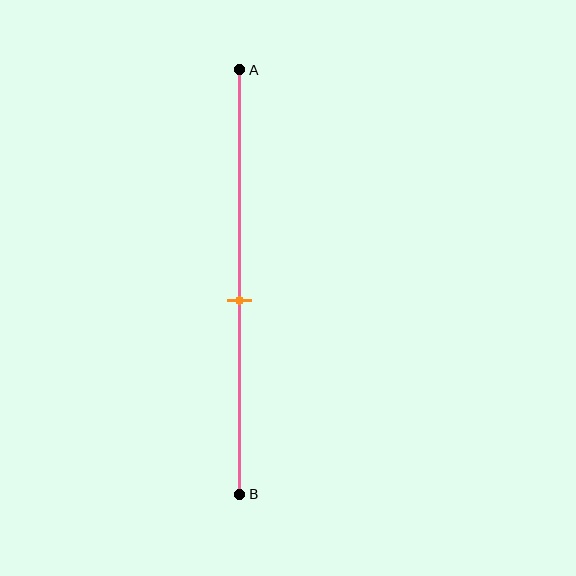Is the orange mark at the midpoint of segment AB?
No, the mark is at about 55% from A, not at the 50% midpoint.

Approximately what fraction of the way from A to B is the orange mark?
The orange mark is approximately 55% of the way from A to B.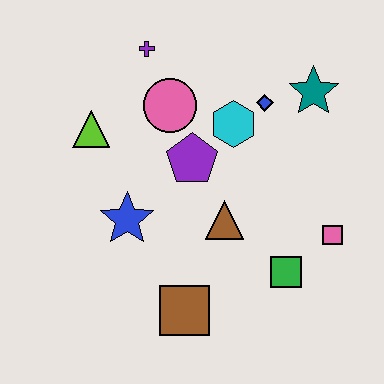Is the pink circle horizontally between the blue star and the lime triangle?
No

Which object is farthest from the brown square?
The purple cross is farthest from the brown square.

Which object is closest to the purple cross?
The pink circle is closest to the purple cross.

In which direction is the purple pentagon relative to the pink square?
The purple pentagon is to the left of the pink square.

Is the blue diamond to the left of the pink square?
Yes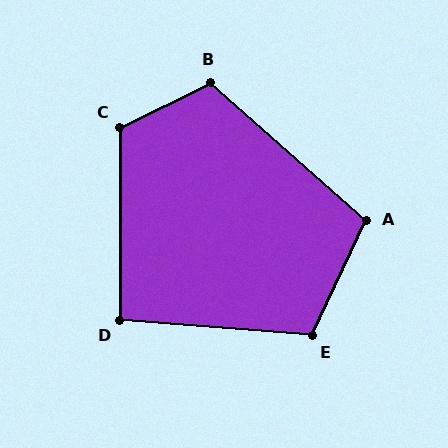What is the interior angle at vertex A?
Approximately 106 degrees (obtuse).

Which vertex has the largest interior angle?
C, at approximately 116 degrees.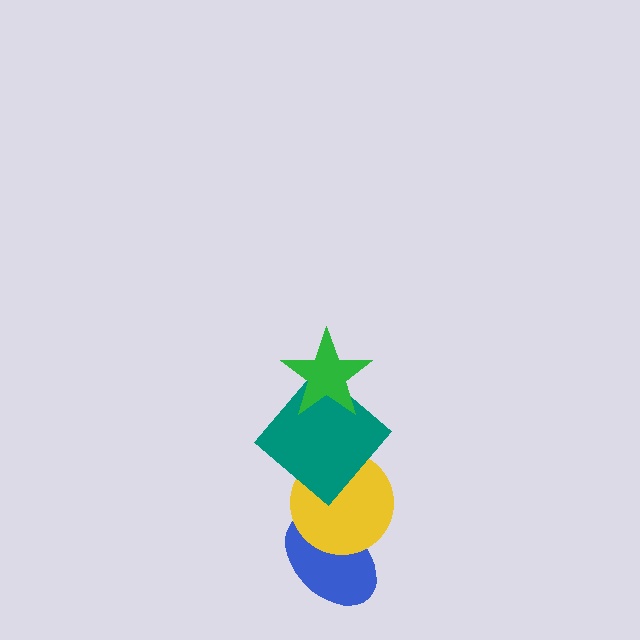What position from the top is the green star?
The green star is 1st from the top.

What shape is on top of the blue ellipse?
The yellow circle is on top of the blue ellipse.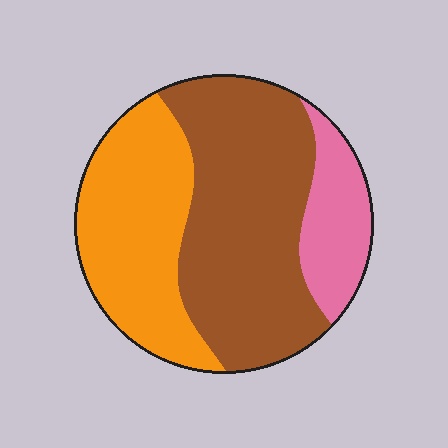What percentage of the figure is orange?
Orange takes up about one third (1/3) of the figure.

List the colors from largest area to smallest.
From largest to smallest: brown, orange, pink.